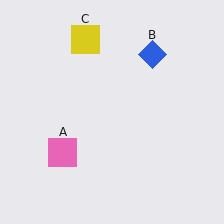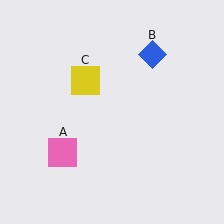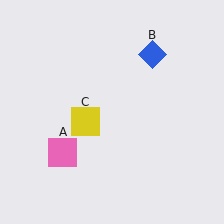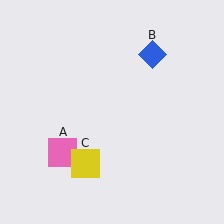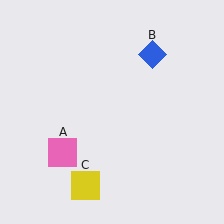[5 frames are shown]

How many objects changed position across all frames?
1 object changed position: yellow square (object C).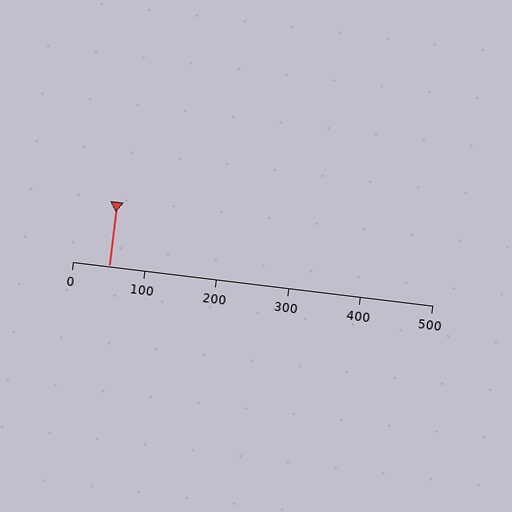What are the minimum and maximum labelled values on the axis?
The axis runs from 0 to 500.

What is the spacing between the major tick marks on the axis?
The major ticks are spaced 100 apart.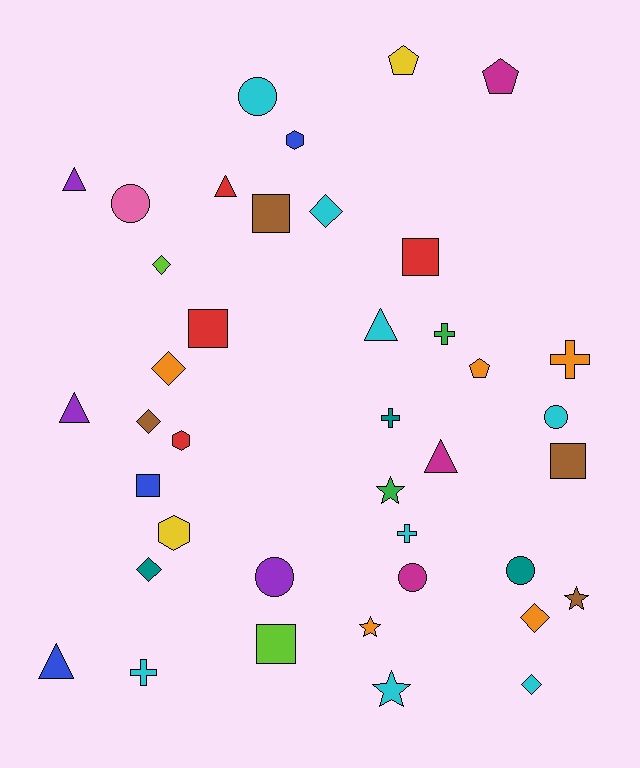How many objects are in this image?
There are 40 objects.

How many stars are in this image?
There are 4 stars.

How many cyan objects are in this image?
There are 8 cyan objects.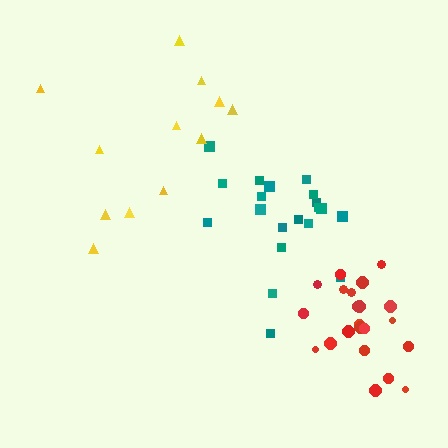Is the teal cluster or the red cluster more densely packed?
Red.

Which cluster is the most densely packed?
Red.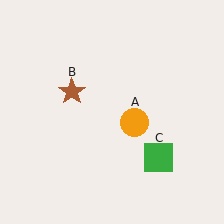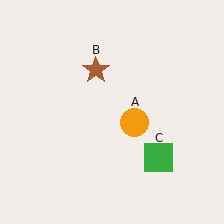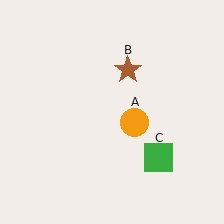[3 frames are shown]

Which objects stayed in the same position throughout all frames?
Orange circle (object A) and green square (object C) remained stationary.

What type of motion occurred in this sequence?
The brown star (object B) rotated clockwise around the center of the scene.